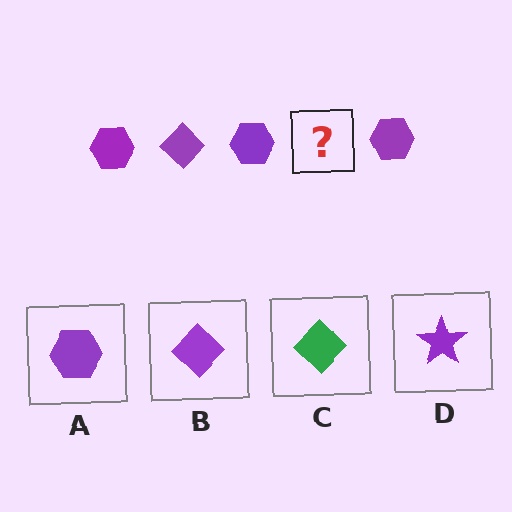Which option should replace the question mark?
Option B.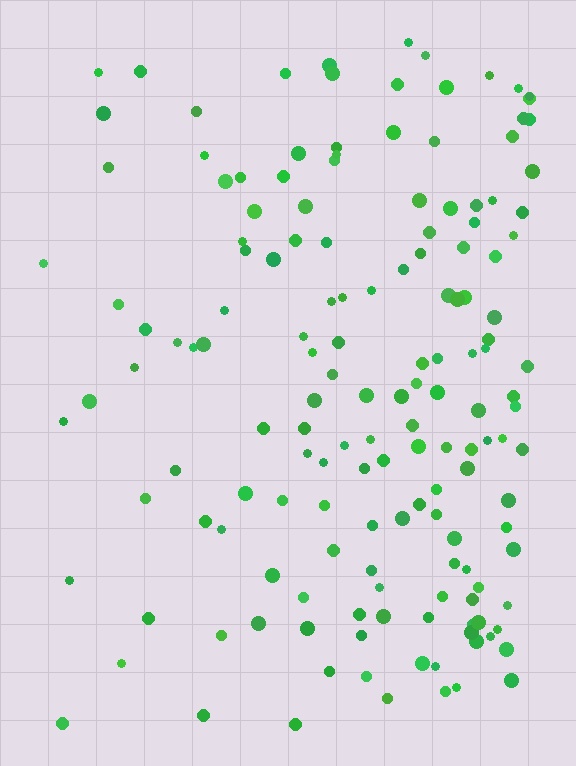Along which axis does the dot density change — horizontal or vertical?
Horizontal.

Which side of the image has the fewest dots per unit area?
The left.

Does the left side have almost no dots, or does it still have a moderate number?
Still a moderate number, just noticeably fewer than the right.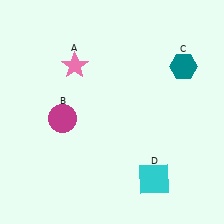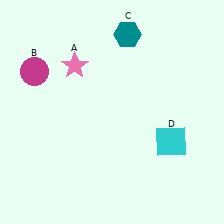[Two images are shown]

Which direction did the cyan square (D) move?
The cyan square (D) moved up.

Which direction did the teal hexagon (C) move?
The teal hexagon (C) moved left.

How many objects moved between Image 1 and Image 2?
3 objects moved between the two images.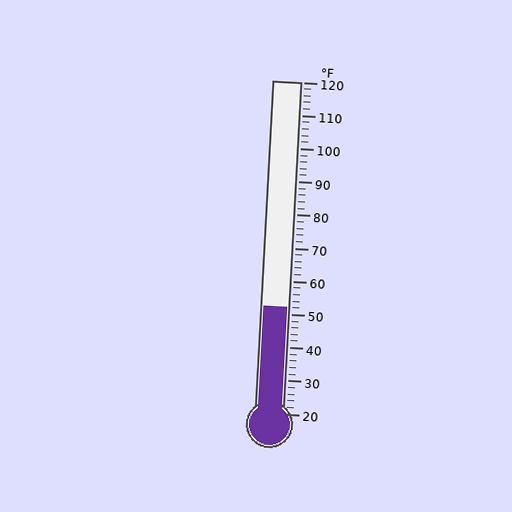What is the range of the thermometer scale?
The thermometer scale ranges from 20°F to 120°F.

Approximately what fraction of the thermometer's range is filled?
The thermometer is filled to approximately 30% of its range.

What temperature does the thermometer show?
The thermometer shows approximately 52°F.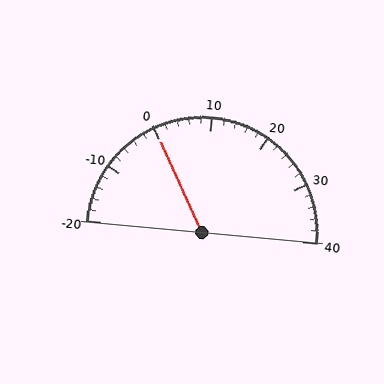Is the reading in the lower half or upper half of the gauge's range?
The reading is in the lower half of the range (-20 to 40).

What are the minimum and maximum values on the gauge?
The gauge ranges from -20 to 40.